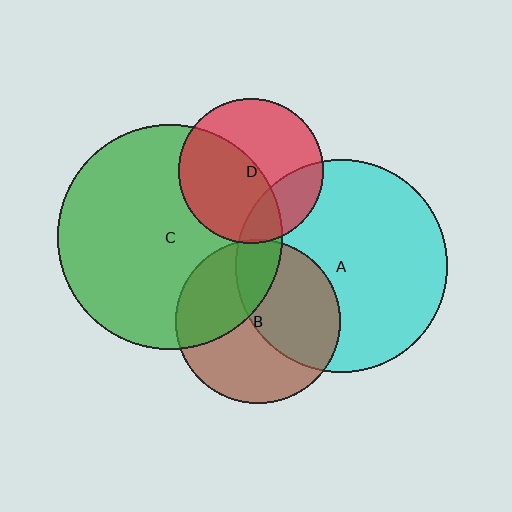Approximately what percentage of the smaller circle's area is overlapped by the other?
Approximately 45%.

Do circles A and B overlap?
Yes.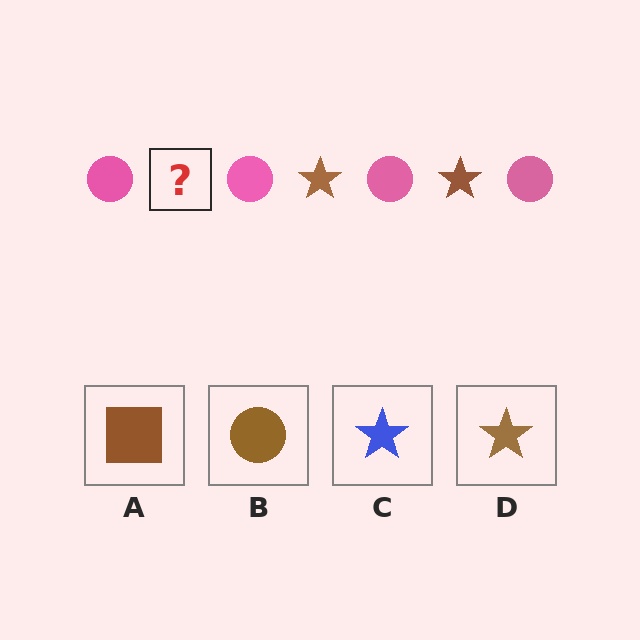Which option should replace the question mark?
Option D.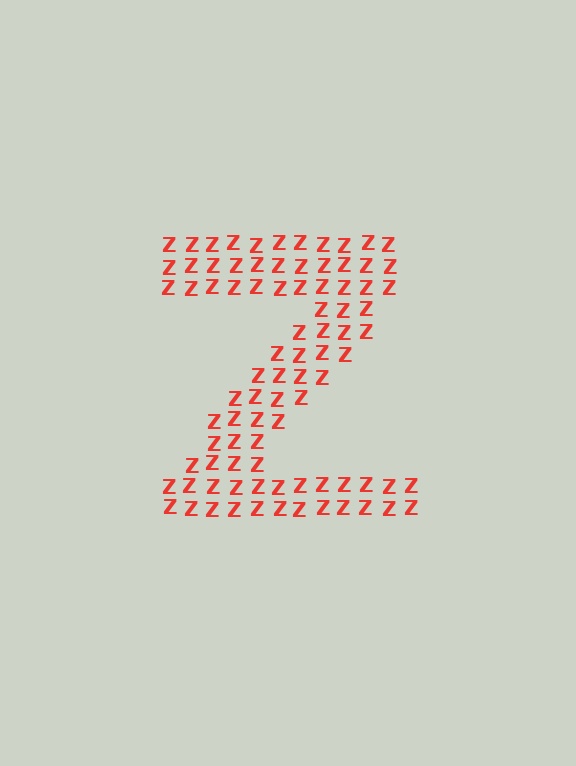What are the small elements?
The small elements are letter Z's.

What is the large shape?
The large shape is the letter Z.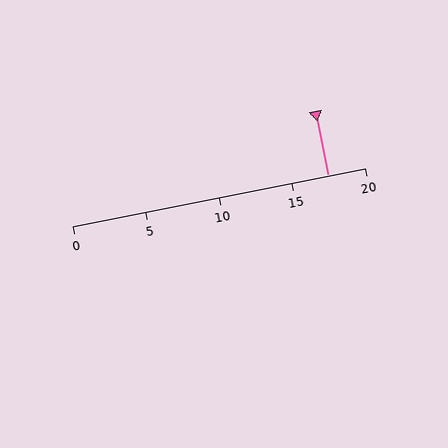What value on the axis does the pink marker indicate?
The marker indicates approximately 17.5.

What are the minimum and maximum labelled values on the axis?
The axis runs from 0 to 20.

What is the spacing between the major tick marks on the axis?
The major ticks are spaced 5 apart.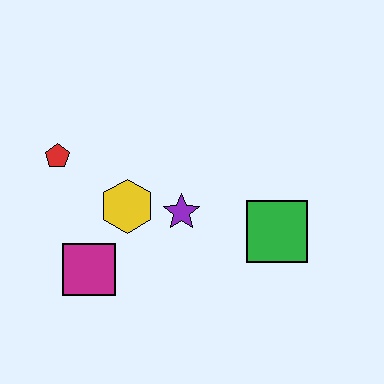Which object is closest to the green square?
The purple star is closest to the green square.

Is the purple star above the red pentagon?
No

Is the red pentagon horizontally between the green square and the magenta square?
No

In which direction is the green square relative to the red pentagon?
The green square is to the right of the red pentagon.